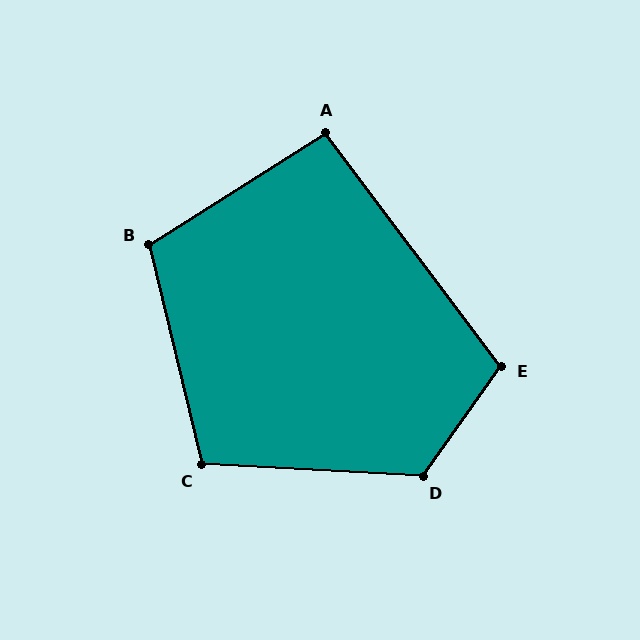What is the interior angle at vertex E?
Approximately 108 degrees (obtuse).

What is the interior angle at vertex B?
Approximately 109 degrees (obtuse).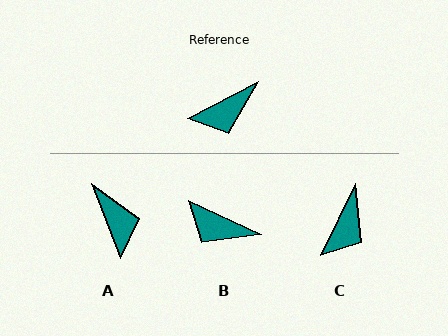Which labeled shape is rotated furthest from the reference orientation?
A, about 84 degrees away.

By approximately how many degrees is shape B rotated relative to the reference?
Approximately 53 degrees clockwise.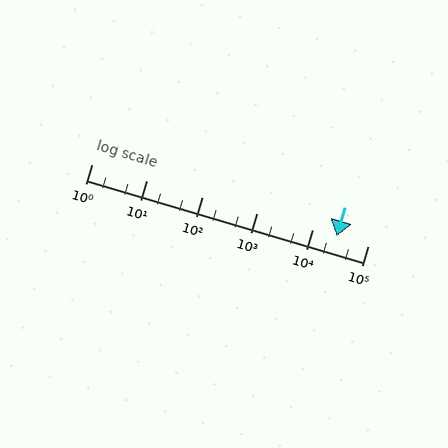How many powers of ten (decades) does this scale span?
The scale spans 5 decades, from 1 to 100000.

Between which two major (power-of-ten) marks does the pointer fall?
The pointer is between 10000 and 100000.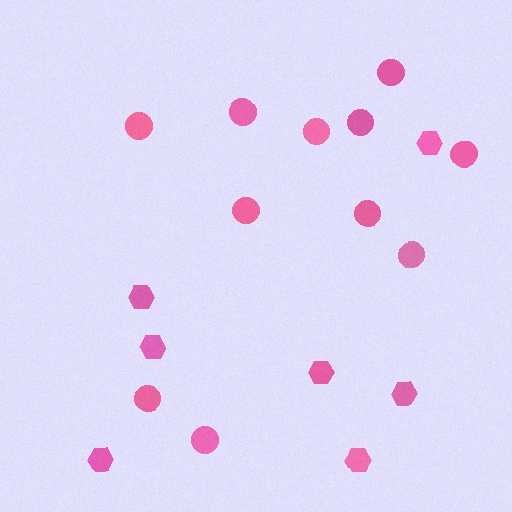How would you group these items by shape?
There are 2 groups: one group of circles (11) and one group of hexagons (7).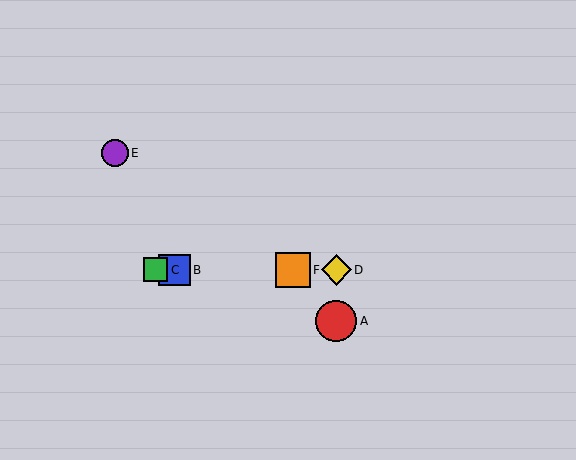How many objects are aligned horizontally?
4 objects (B, C, D, F) are aligned horizontally.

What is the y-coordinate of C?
Object C is at y≈270.